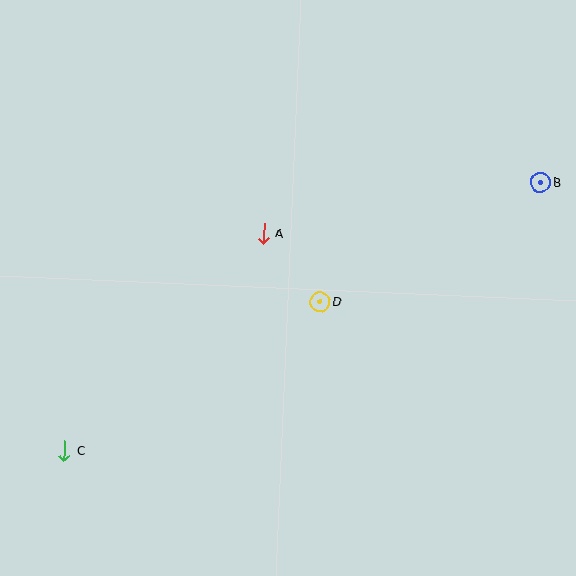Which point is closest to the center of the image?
Point D at (320, 302) is closest to the center.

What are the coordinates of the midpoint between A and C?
The midpoint between A and C is at (164, 342).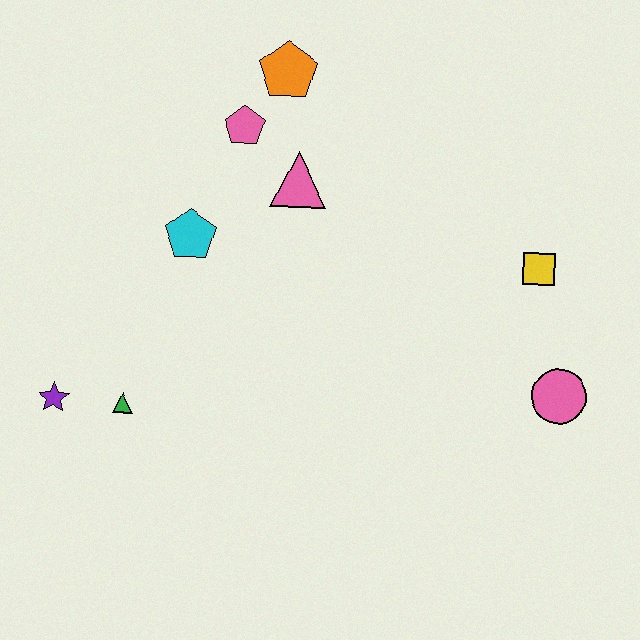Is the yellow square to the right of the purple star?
Yes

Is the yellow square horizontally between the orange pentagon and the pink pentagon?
No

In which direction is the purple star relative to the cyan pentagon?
The purple star is below the cyan pentagon.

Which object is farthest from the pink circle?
The purple star is farthest from the pink circle.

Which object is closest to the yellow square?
The pink circle is closest to the yellow square.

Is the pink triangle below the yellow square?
No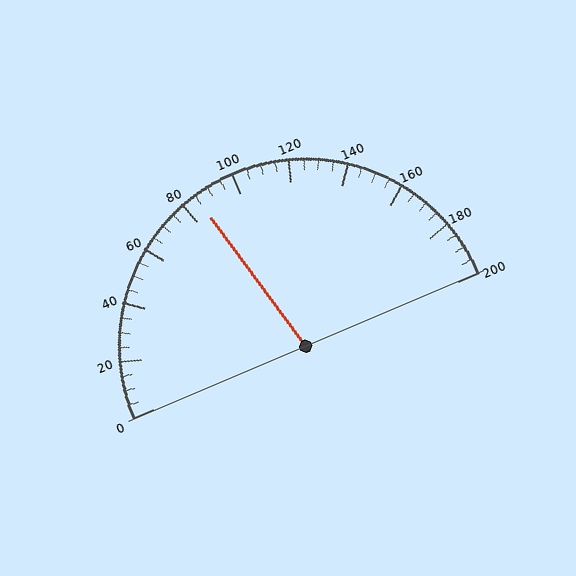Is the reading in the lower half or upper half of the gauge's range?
The reading is in the lower half of the range (0 to 200).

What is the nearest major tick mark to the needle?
The nearest major tick mark is 80.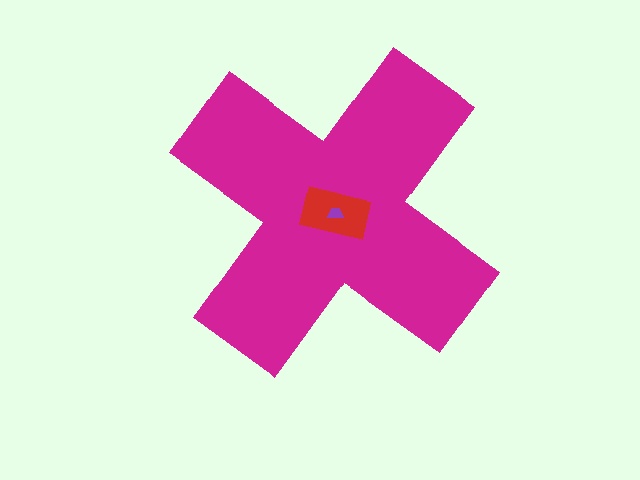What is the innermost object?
The purple trapezoid.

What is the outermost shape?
The magenta cross.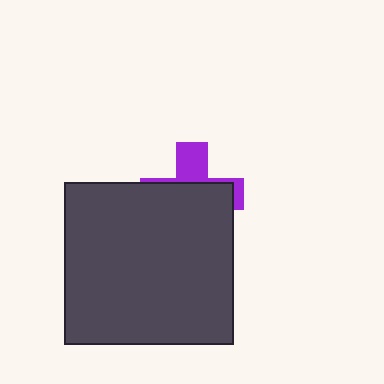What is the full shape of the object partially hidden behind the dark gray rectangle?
The partially hidden object is a purple cross.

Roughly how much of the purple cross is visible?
A small part of it is visible (roughly 33%).